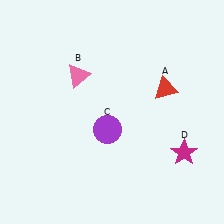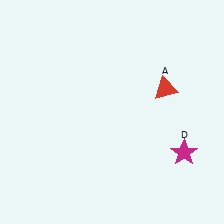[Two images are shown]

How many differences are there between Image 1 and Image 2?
There are 2 differences between the two images.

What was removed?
The pink triangle (B), the purple circle (C) were removed in Image 2.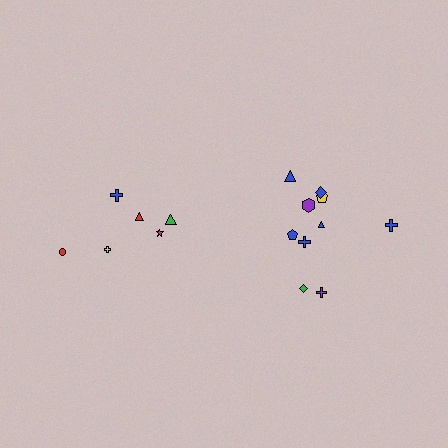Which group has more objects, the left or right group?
The right group.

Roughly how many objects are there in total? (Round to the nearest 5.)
Roughly 15 objects in total.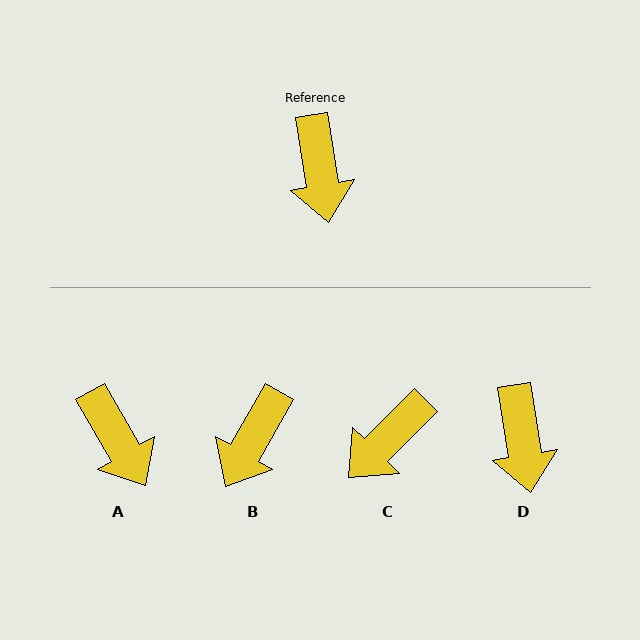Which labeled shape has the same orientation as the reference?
D.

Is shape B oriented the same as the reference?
No, it is off by about 38 degrees.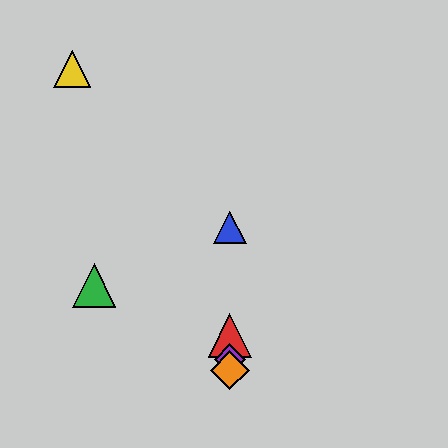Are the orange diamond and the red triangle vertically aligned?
Yes, both are at x≈230.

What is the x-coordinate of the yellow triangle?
The yellow triangle is at x≈72.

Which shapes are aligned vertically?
The red triangle, the blue triangle, the purple diamond, the orange diamond are aligned vertically.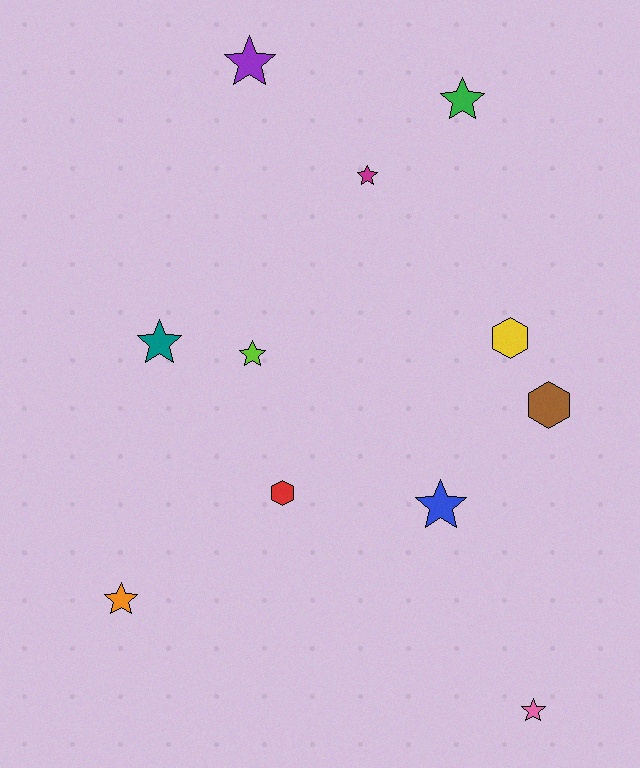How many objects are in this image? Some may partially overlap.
There are 11 objects.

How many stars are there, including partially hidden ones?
There are 8 stars.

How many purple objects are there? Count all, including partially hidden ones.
There is 1 purple object.